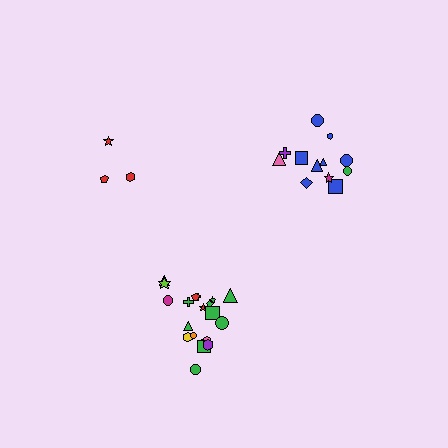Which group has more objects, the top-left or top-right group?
The top-right group.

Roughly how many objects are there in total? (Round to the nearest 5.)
Roughly 35 objects in total.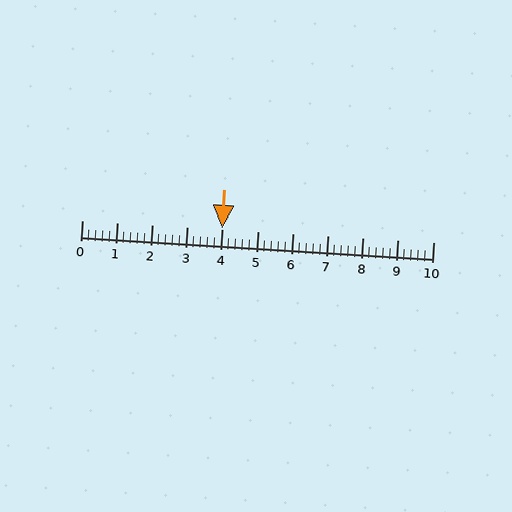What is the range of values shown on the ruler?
The ruler shows values from 0 to 10.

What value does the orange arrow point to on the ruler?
The orange arrow points to approximately 4.0.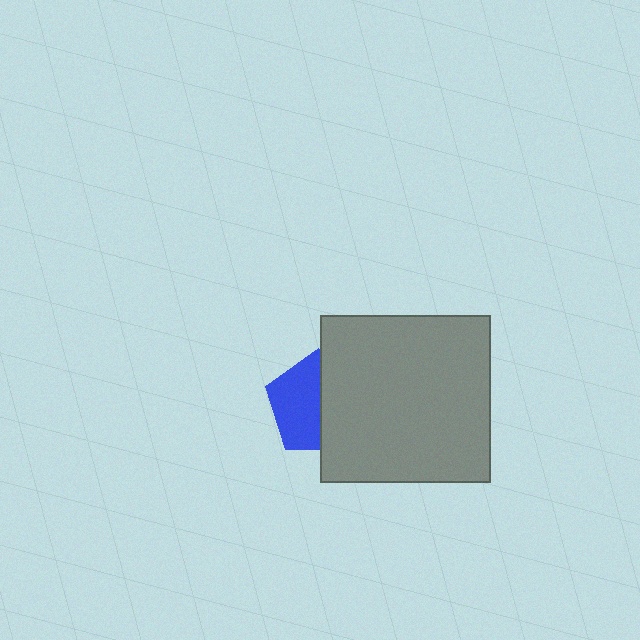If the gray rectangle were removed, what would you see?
You would see the complete blue pentagon.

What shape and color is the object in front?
The object in front is a gray rectangle.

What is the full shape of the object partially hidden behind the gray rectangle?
The partially hidden object is a blue pentagon.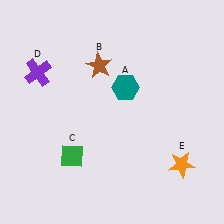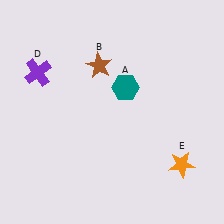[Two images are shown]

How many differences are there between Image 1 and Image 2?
There is 1 difference between the two images.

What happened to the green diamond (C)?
The green diamond (C) was removed in Image 2. It was in the bottom-left area of Image 1.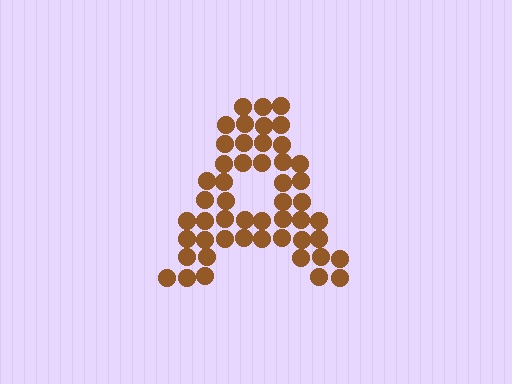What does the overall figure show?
The overall figure shows the letter A.